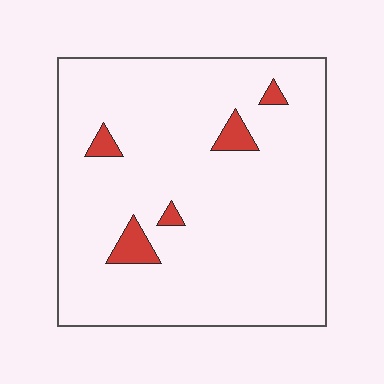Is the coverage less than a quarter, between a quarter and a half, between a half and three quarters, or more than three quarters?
Less than a quarter.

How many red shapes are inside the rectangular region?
5.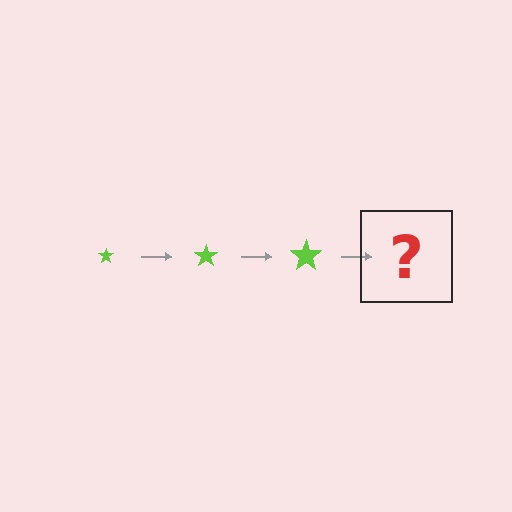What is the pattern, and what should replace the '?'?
The pattern is that the star gets progressively larger each step. The '?' should be a lime star, larger than the previous one.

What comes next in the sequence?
The next element should be a lime star, larger than the previous one.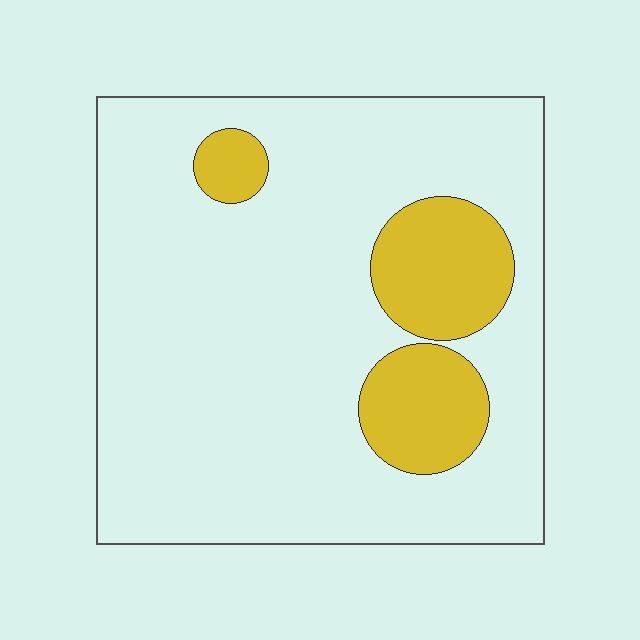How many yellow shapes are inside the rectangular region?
3.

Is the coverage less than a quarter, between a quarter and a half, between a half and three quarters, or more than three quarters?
Less than a quarter.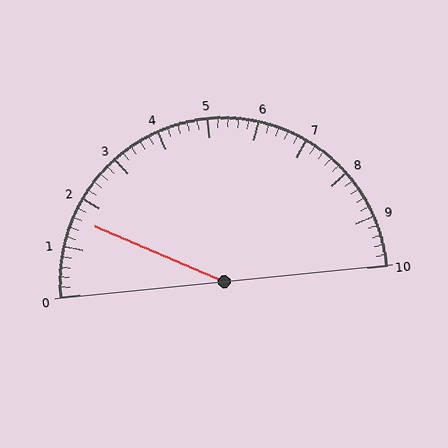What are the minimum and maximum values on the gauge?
The gauge ranges from 0 to 10.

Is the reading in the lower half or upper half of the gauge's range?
The reading is in the lower half of the range (0 to 10).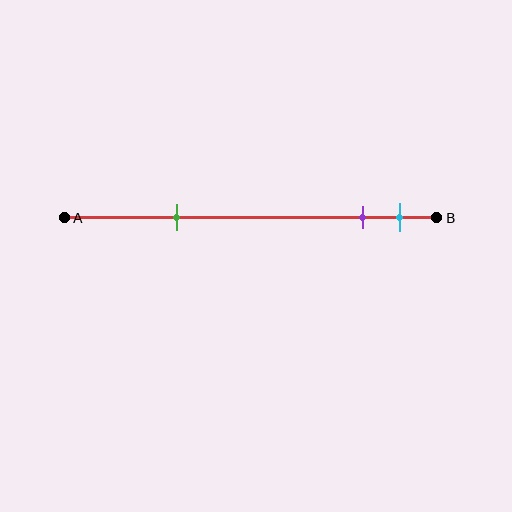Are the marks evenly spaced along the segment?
No, the marks are not evenly spaced.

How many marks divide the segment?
There are 3 marks dividing the segment.